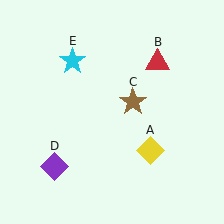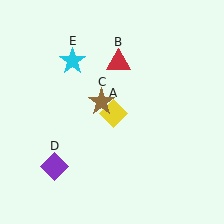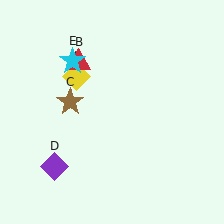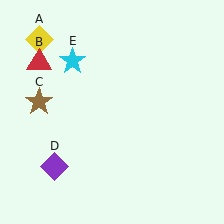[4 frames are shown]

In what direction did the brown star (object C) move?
The brown star (object C) moved left.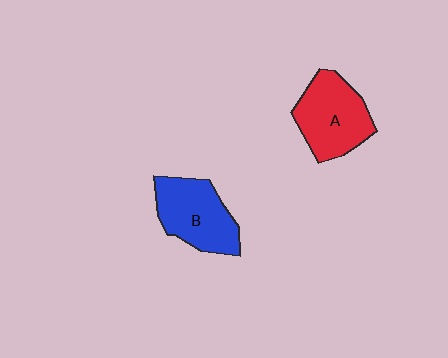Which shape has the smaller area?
Shape B (blue).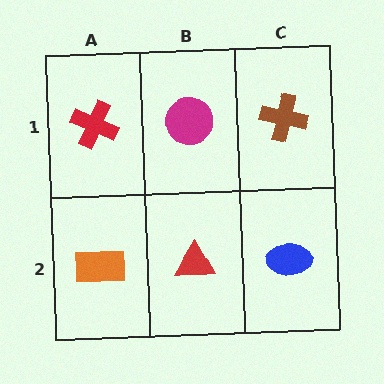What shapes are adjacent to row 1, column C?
A blue ellipse (row 2, column C), a magenta circle (row 1, column B).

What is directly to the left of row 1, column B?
A red cross.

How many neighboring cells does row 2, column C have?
2.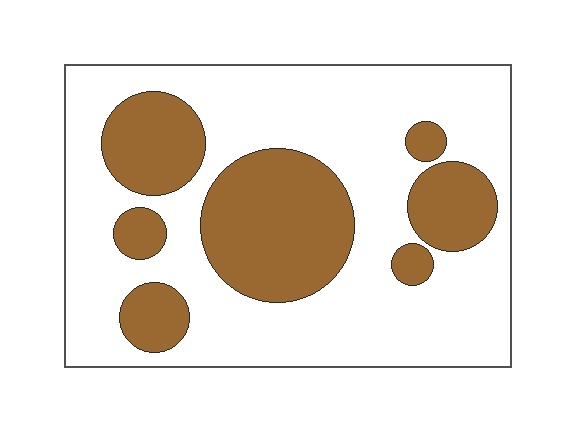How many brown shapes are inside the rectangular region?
7.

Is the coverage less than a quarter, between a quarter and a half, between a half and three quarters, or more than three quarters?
Between a quarter and a half.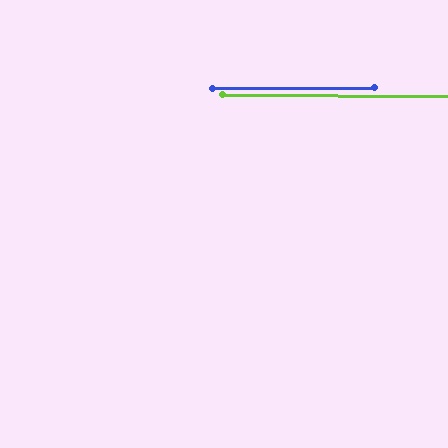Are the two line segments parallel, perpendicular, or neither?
Parallel — their directions differ by only 0.6°.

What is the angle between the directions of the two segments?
Approximately 1 degree.